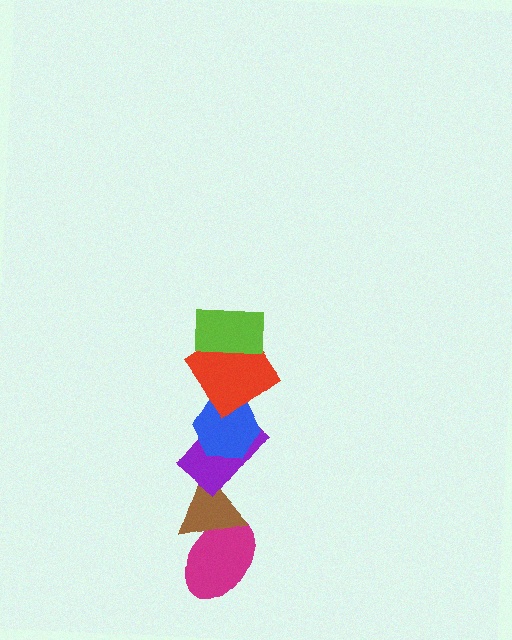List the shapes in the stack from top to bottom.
From top to bottom: the lime rectangle, the red diamond, the blue hexagon, the purple rectangle, the brown triangle, the magenta ellipse.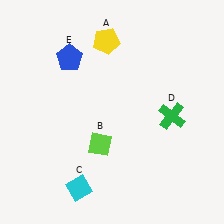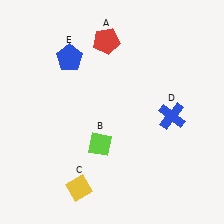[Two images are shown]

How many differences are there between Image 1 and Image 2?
There are 3 differences between the two images.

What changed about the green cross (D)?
In Image 1, D is green. In Image 2, it changed to blue.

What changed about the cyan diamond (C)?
In Image 1, C is cyan. In Image 2, it changed to yellow.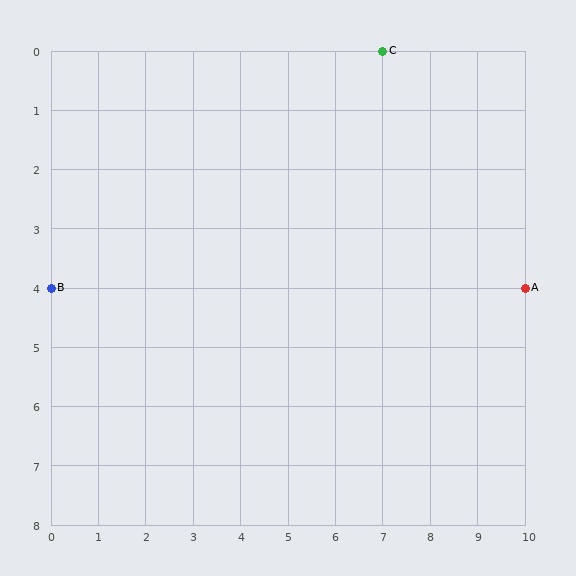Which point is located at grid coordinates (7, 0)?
Point C is at (7, 0).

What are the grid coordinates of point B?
Point B is at grid coordinates (0, 4).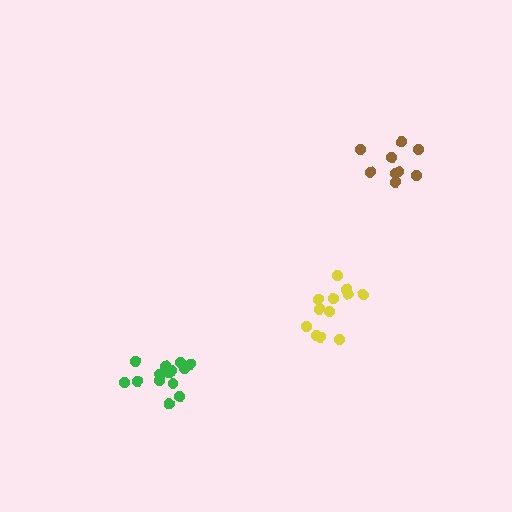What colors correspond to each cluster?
The clusters are colored: brown, yellow, green.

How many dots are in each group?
Group 1: 10 dots, Group 2: 12 dots, Group 3: 14 dots (36 total).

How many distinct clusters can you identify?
There are 3 distinct clusters.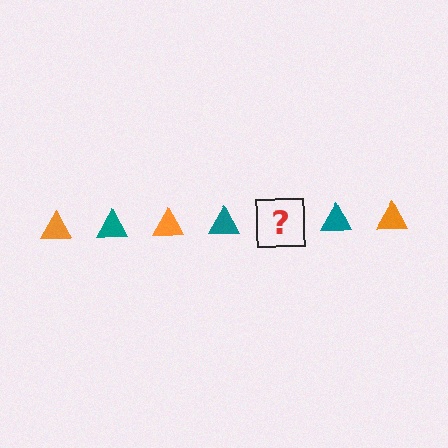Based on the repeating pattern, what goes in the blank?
The blank should be an orange triangle.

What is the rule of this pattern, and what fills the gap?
The rule is that the pattern cycles through orange, teal triangles. The gap should be filled with an orange triangle.